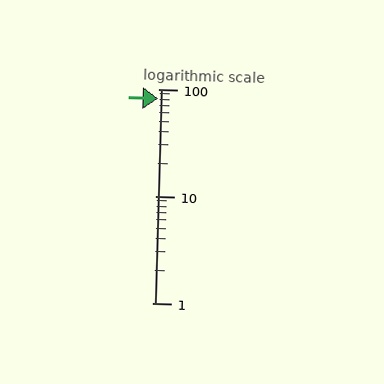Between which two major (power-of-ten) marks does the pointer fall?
The pointer is between 10 and 100.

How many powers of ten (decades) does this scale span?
The scale spans 2 decades, from 1 to 100.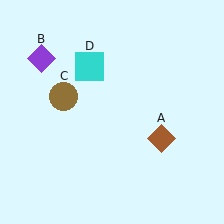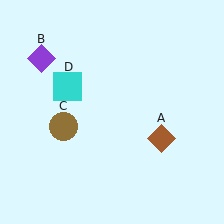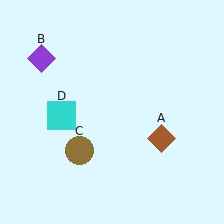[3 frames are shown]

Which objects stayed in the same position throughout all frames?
Brown diamond (object A) and purple diamond (object B) remained stationary.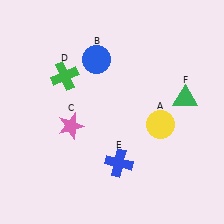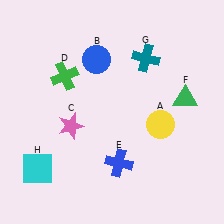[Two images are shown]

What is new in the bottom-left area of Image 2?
A cyan square (H) was added in the bottom-left area of Image 2.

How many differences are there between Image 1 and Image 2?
There are 2 differences between the two images.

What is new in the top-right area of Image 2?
A teal cross (G) was added in the top-right area of Image 2.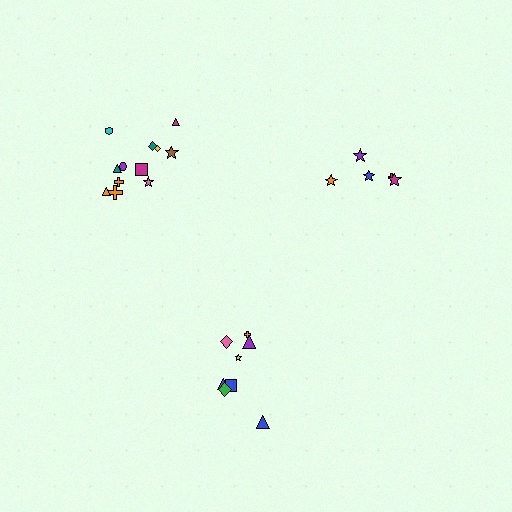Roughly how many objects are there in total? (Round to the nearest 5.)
Roughly 25 objects in total.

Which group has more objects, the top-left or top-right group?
The top-left group.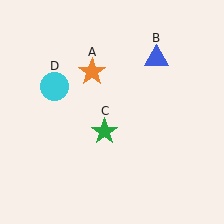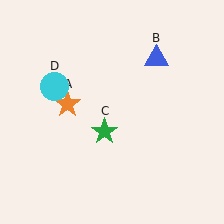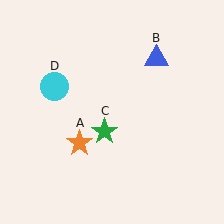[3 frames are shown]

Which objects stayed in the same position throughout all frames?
Blue triangle (object B) and green star (object C) and cyan circle (object D) remained stationary.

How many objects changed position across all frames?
1 object changed position: orange star (object A).